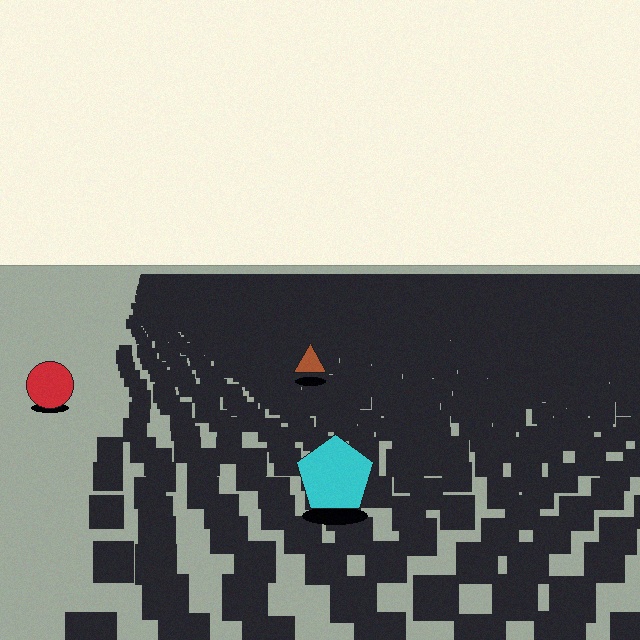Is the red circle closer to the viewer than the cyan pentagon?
No. The cyan pentagon is closer — you can tell from the texture gradient: the ground texture is coarser near it.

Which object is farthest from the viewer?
The brown triangle is farthest from the viewer. It appears smaller and the ground texture around it is denser.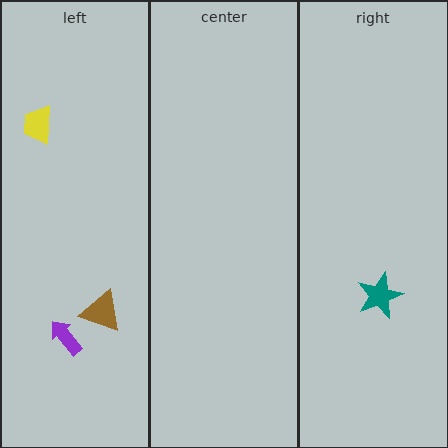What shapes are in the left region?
The purple arrow, the yellow trapezoid, the brown triangle.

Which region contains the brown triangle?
The left region.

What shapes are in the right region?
The teal star.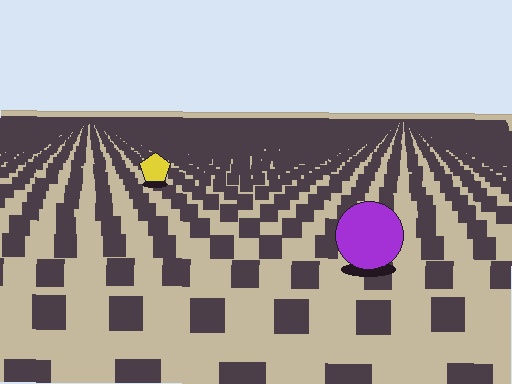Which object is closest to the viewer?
The purple circle is closest. The texture marks near it are larger and more spread out.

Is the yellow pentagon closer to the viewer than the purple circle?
No. The purple circle is closer — you can tell from the texture gradient: the ground texture is coarser near it.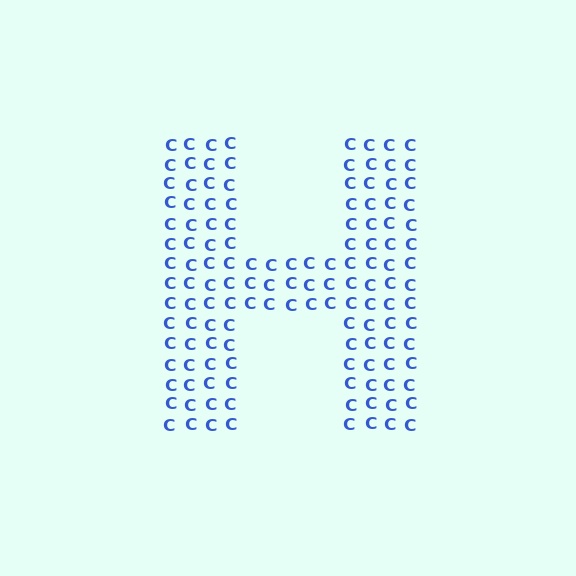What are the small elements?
The small elements are letter C's.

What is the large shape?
The large shape is the letter H.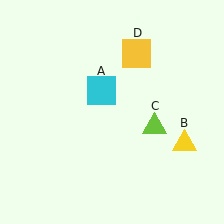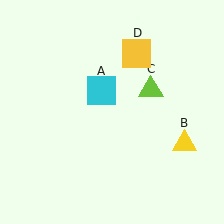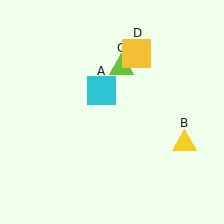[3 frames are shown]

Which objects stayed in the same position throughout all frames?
Cyan square (object A) and yellow triangle (object B) and yellow square (object D) remained stationary.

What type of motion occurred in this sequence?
The lime triangle (object C) rotated counterclockwise around the center of the scene.